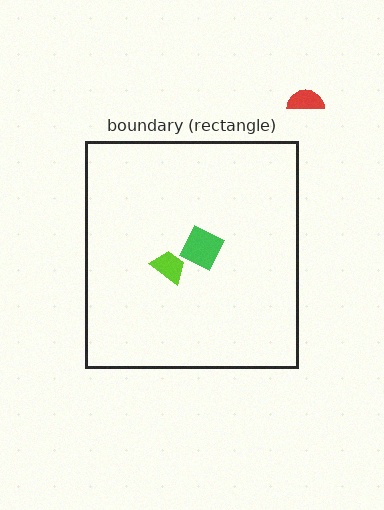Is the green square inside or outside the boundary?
Inside.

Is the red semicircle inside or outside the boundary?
Outside.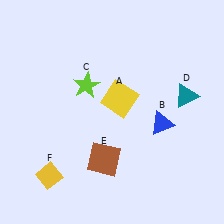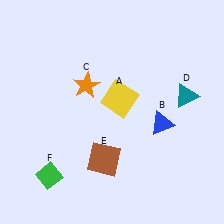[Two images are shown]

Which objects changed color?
C changed from lime to orange. F changed from yellow to green.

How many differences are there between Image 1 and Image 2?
There are 2 differences between the two images.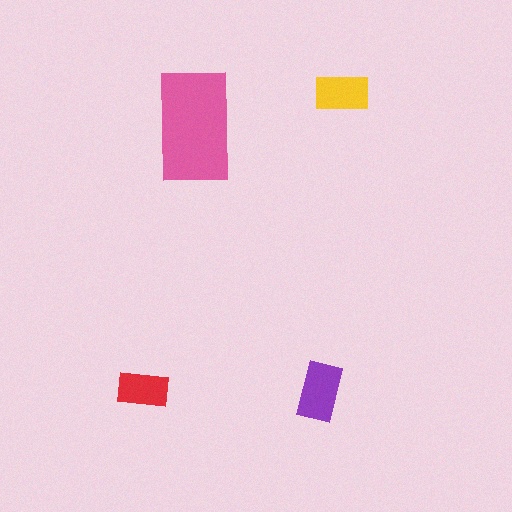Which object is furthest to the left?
The red rectangle is leftmost.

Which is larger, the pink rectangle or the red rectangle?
The pink one.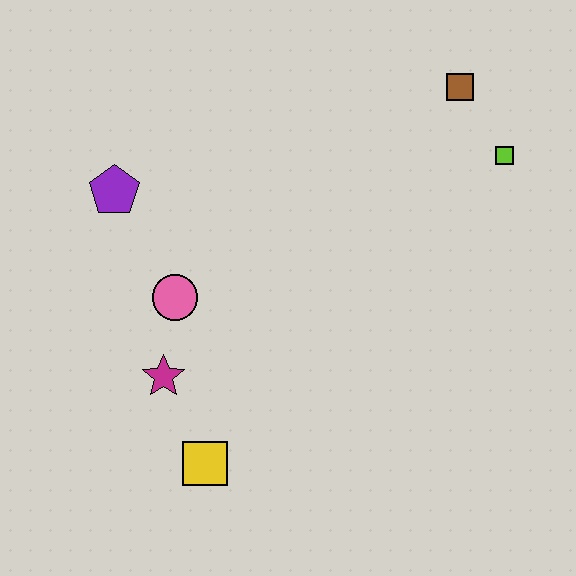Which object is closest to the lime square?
The brown square is closest to the lime square.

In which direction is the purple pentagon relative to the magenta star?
The purple pentagon is above the magenta star.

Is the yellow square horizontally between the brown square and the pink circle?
Yes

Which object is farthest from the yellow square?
The brown square is farthest from the yellow square.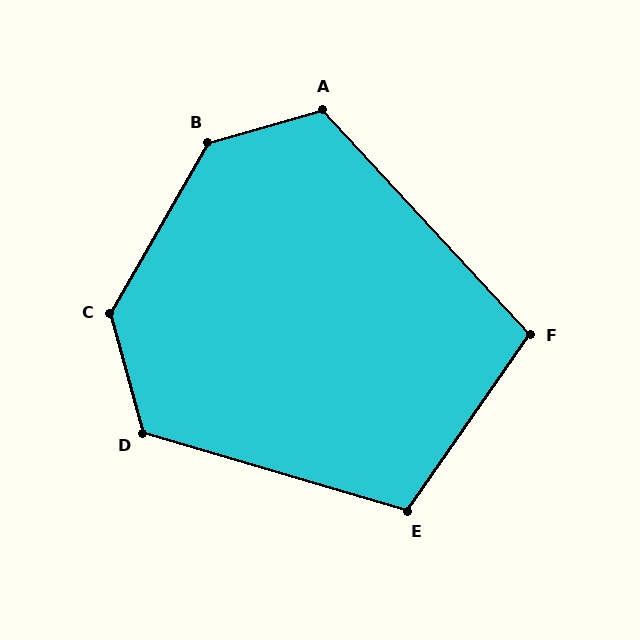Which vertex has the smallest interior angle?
F, at approximately 103 degrees.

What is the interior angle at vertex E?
Approximately 108 degrees (obtuse).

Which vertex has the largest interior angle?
B, at approximately 136 degrees.